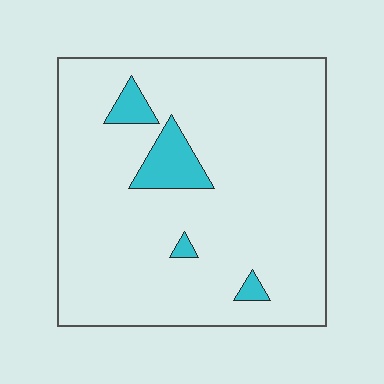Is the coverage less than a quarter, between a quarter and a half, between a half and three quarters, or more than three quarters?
Less than a quarter.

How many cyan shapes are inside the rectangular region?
4.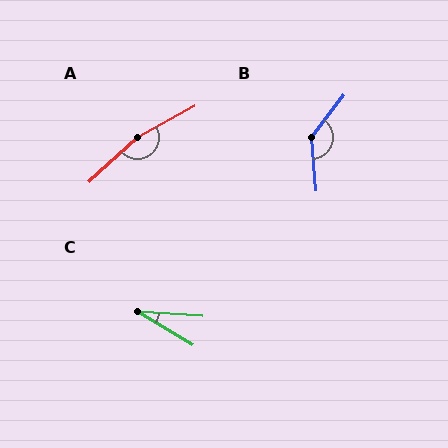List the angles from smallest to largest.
C (27°), B (138°), A (166°).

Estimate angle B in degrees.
Approximately 138 degrees.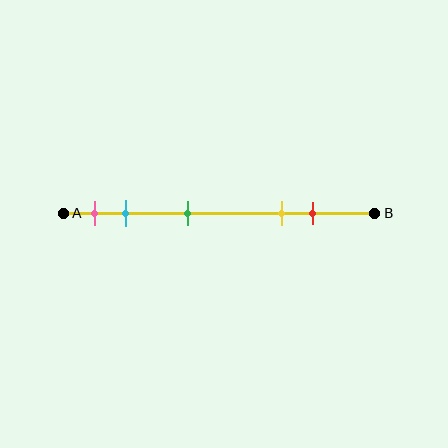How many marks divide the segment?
There are 5 marks dividing the segment.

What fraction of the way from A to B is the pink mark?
The pink mark is approximately 10% (0.1) of the way from A to B.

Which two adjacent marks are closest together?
The pink and cyan marks are the closest adjacent pair.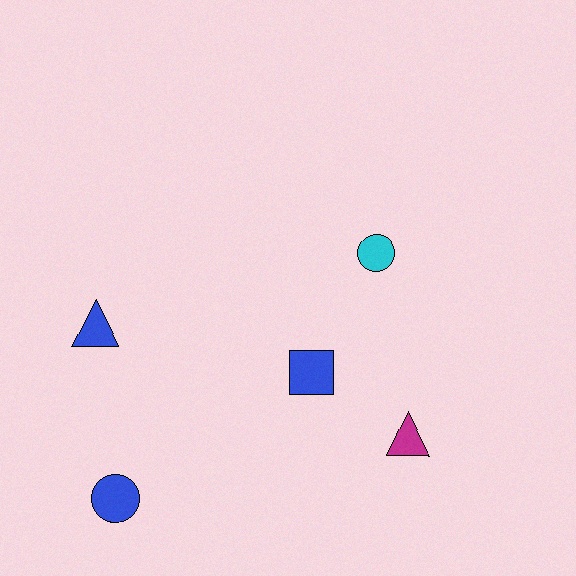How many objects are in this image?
There are 5 objects.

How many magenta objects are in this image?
There is 1 magenta object.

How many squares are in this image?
There is 1 square.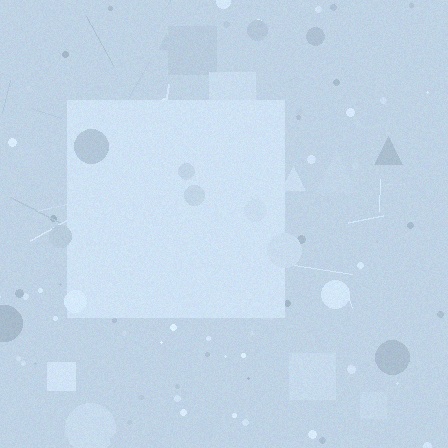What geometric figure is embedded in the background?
A square is embedded in the background.